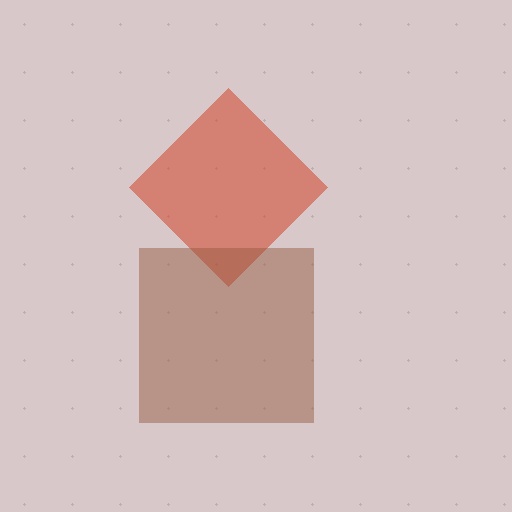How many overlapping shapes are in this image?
There are 2 overlapping shapes in the image.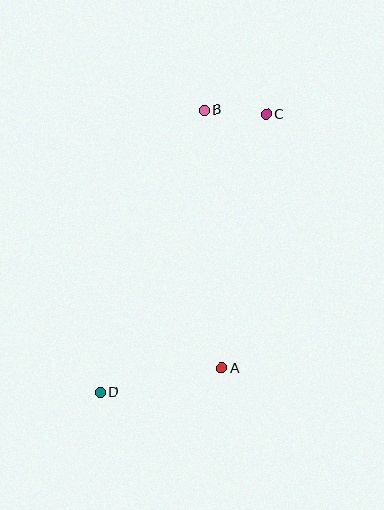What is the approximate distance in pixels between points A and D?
The distance between A and D is approximately 124 pixels.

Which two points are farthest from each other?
Points C and D are farthest from each other.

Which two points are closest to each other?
Points B and C are closest to each other.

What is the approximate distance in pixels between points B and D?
The distance between B and D is approximately 301 pixels.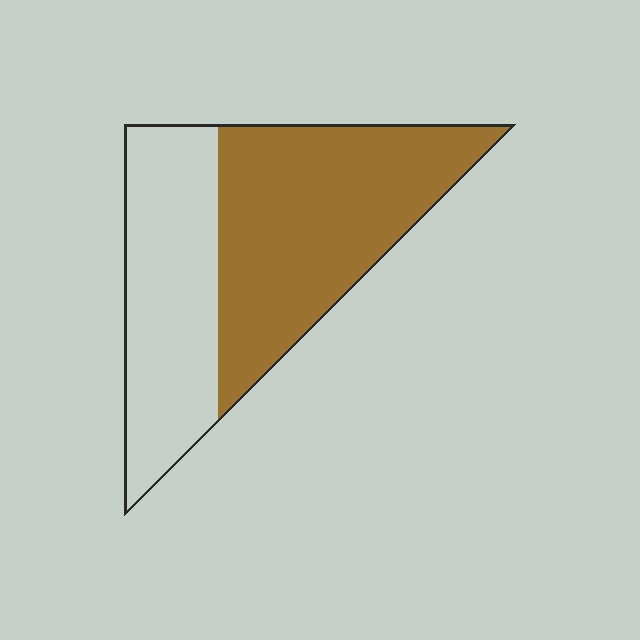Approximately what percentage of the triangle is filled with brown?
Approximately 60%.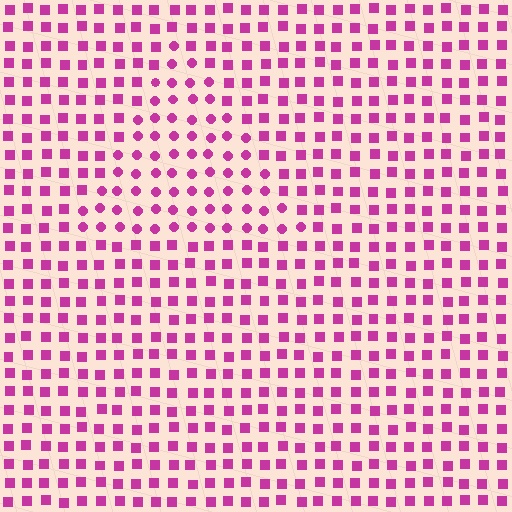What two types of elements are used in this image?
The image uses circles inside the triangle region and squares outside it.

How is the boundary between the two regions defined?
The boundary is defined by a change in element shape: circles inside vs. squares outside. All elements share the same color and spacing.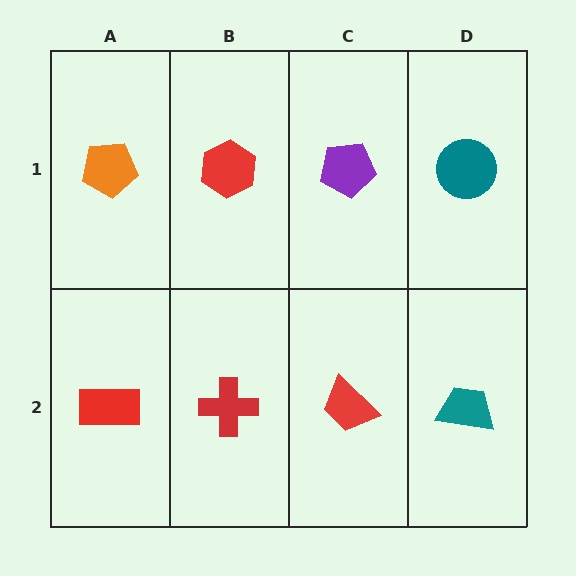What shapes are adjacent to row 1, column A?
A red rectangle (row 2, column A), a red hexagon (row 1, column B).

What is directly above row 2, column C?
A purple pentagon.